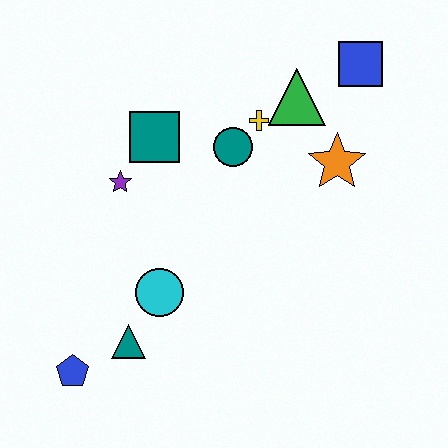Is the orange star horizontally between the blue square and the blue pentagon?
Yes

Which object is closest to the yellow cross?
The teal circle is closest to the yellow cross.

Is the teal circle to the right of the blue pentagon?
Yes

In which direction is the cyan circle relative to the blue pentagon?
The cyan circle is to the right of the blue pentagon.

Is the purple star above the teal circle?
No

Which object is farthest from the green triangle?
The blue pentagon is farthest from the green triangle.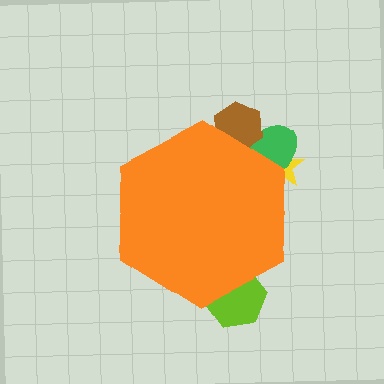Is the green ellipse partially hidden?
Yes, the green ellipse is partially hidden behind the orange hexagon.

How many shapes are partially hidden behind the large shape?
4 shapes are partially hidden.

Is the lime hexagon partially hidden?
Yes, the lime hexagon is partially hidden behind the orange hexagon.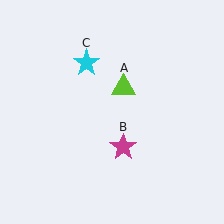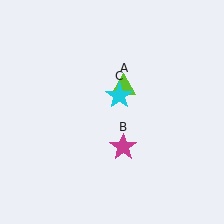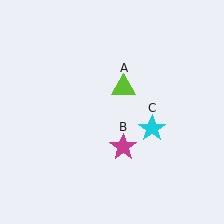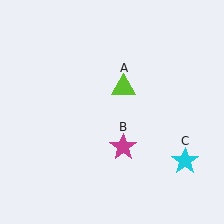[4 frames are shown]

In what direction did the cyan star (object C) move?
The cyan star (object C) moved down and to the right.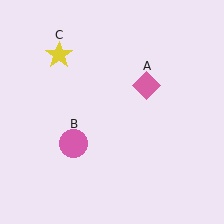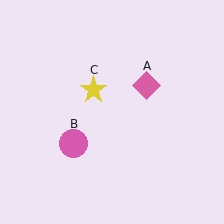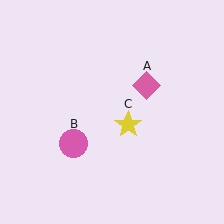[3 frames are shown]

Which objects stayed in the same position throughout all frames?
Pink diamond (object A) and pink circle (object B) remained stationary.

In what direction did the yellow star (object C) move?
The yellow star (object C) moved down and to the right.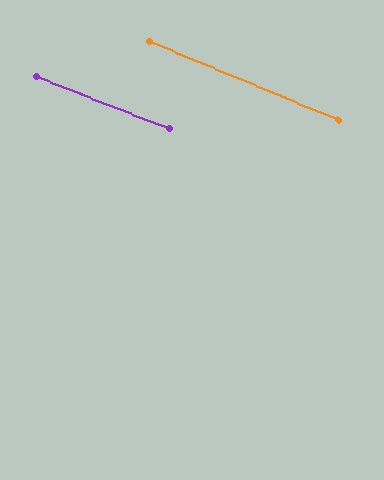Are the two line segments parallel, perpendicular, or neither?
Parallel — their directions differ by only 0.9°.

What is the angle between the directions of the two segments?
Approximately 1 degree.